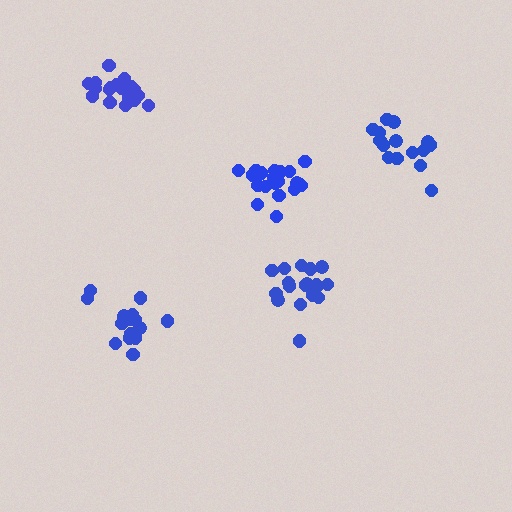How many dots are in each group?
Group 1: 19 dots, Group 2: 16 dots, Group 3: 19 dots, Group 4: 15 dots, Group 5: 20 dots (89 total).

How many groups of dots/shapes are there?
There are 5 groups.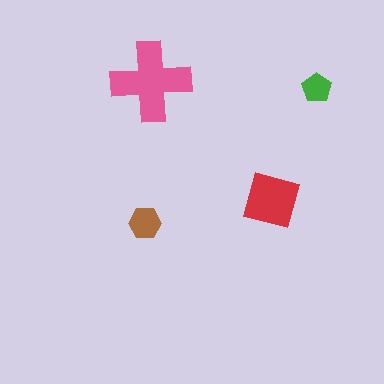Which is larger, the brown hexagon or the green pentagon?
The brown hexagon.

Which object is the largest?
The pink cross.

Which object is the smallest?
The green pentagon.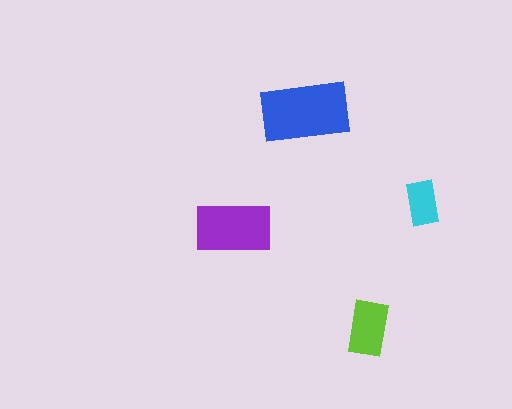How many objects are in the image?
There are 4 objects in the image.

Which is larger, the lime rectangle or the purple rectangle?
The purple one.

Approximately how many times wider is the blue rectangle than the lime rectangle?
About 1.5 times wider.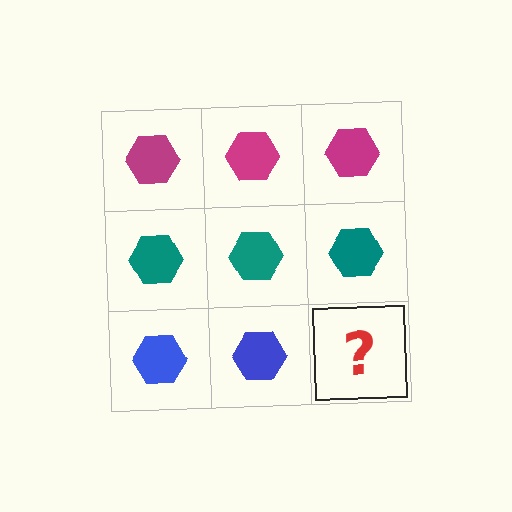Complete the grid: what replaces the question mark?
The question mark should be replaced with a blue hexagon.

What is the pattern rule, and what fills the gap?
The rule is that each row has a consistent color. The gap should be filled with a blue hexagon.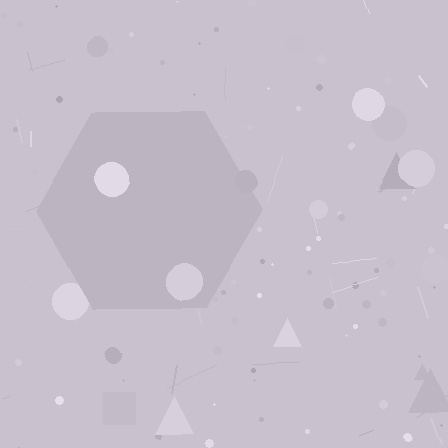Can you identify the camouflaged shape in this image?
The camouflaged shape is a hexagon.